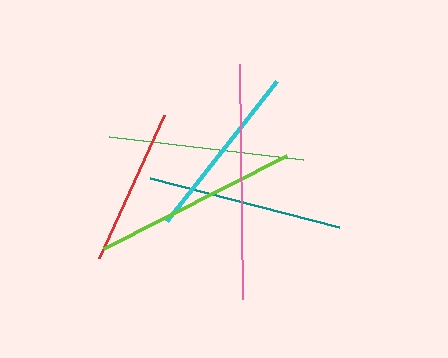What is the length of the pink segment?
The pink segment is approximately 235 pixels long.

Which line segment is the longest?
The pink line is the longest at approximately 235 pixels.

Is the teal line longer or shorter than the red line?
The teal line is longer than the red line.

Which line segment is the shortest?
The red line is the shortest at approximately 157 pixels.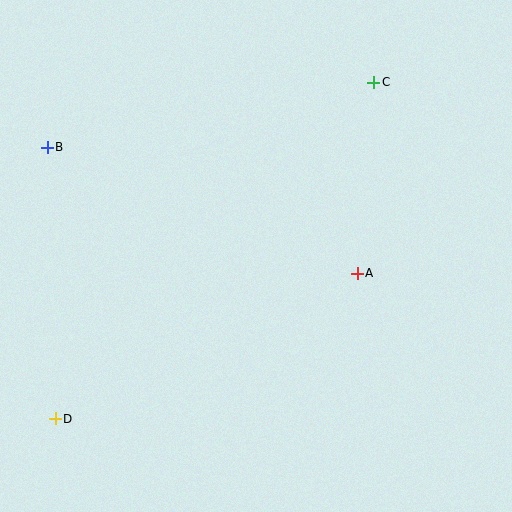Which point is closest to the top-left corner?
Point B is closest to the top-left corner.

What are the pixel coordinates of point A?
Point A is at (357, 273).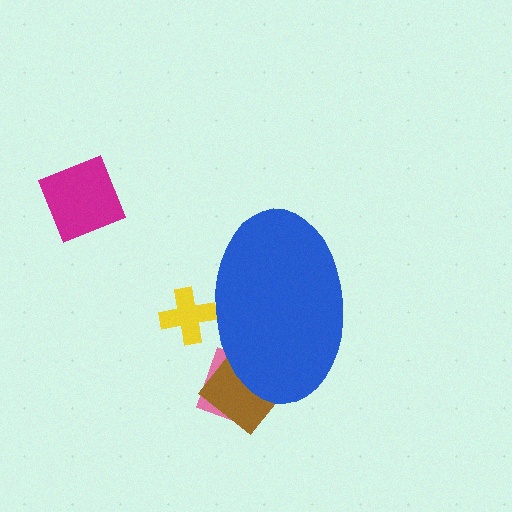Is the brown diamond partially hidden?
Yes, the brown diamond is partially hidden behind the blue ellipse.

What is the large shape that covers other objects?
A blue ellipse.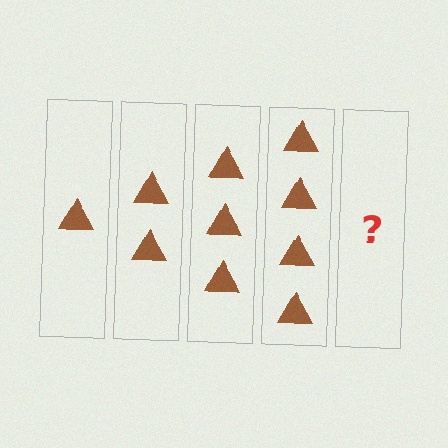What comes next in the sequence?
The next element should be 5 triangles.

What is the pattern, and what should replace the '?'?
The pattern is that each step adds one more triangle. The '?' should be 5 triangles.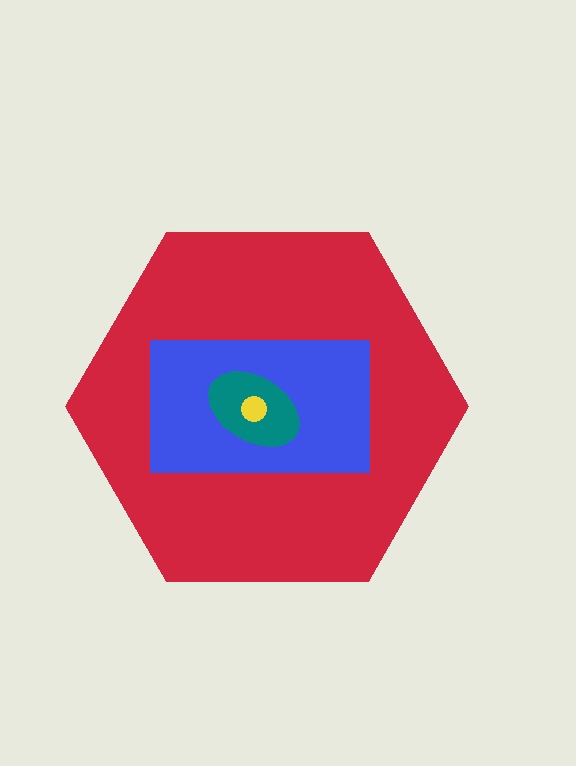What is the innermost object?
The yellow circle.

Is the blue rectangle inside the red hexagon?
Yes.